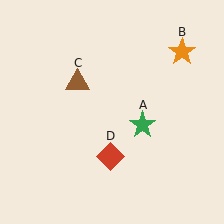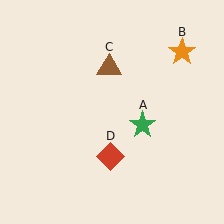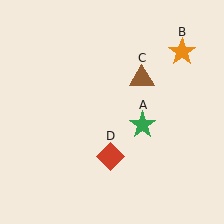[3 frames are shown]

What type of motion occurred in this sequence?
The brown triangle (object C) rotated clockwise around the center of the scene.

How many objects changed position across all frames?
1 object changed position: brown triangle (object C).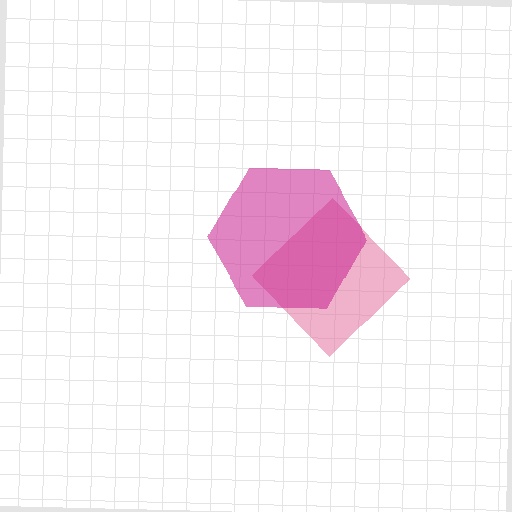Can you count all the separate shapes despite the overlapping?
Yes, there are 2 separate shapes.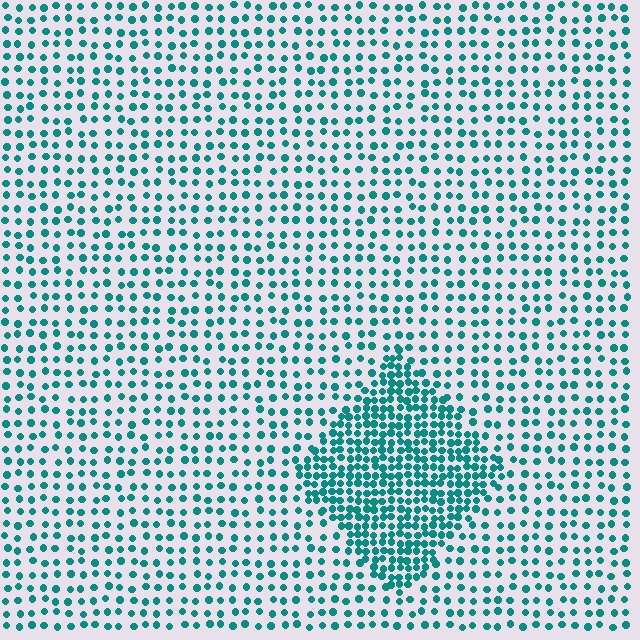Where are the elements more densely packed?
The elements are more densely packed inside the diamond boundary.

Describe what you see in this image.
The image contains small teal elements arranged at two different densities. A diamond-shaped region is visible where the elements are more densely packed than the surrounding area.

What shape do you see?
I see a diamond.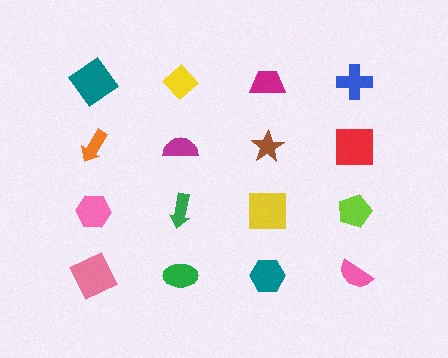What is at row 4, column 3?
A teal hexagon.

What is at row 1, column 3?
A magenta trapezoid.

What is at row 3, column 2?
A green arrow.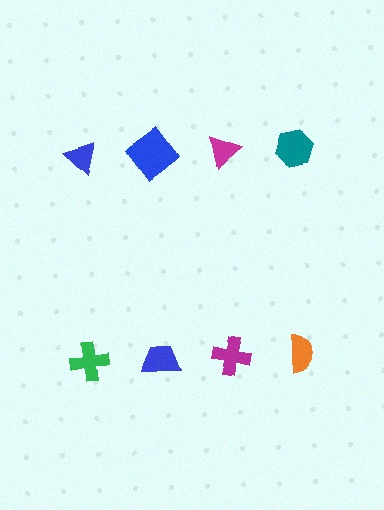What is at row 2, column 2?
A blue trapezoid.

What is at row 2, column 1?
A green cross.